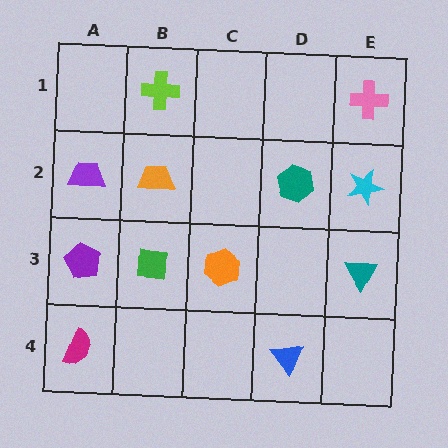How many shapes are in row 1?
2 shapes.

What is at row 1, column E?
A pink cross.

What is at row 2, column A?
A purple trapezoid.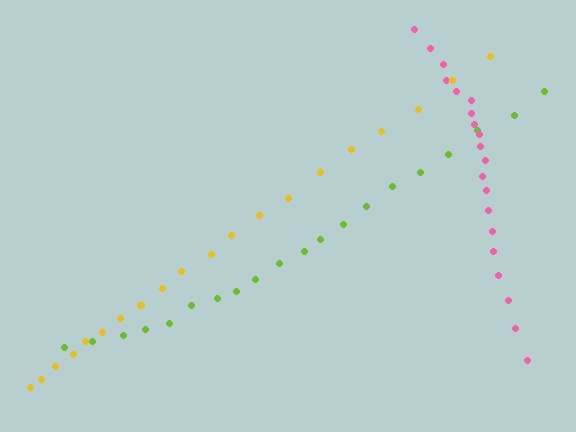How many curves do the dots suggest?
There are 3 distinct paths.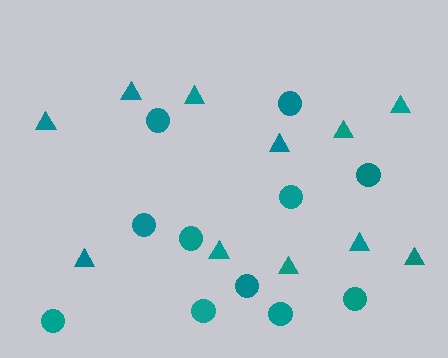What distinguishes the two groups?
There are 2 groups: one group of triangles (11) and one group of circles (11).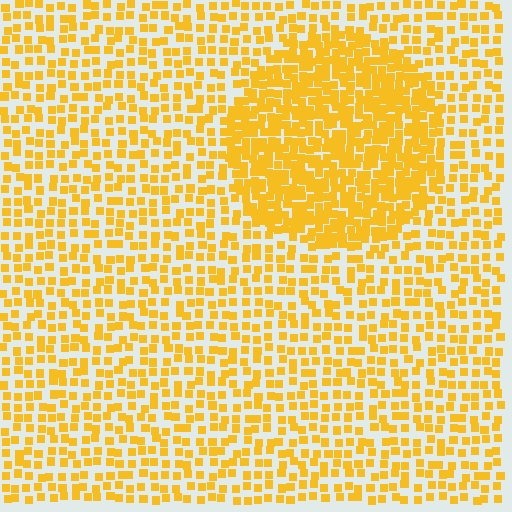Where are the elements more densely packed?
The elements are more densely packed inside the circle boundary.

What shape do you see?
I see a circle.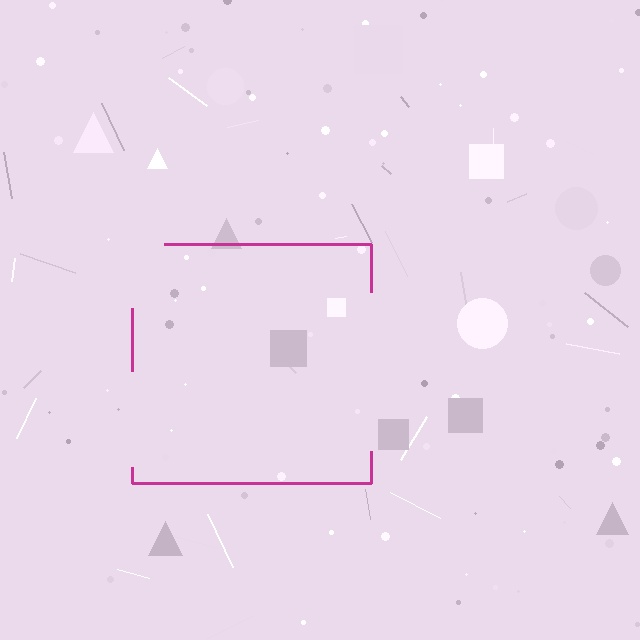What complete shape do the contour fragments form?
The contour fragments form a square.